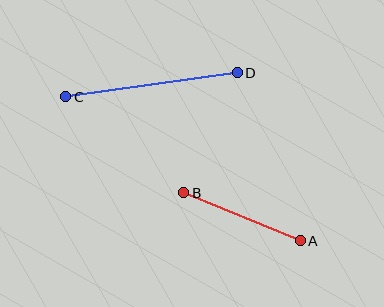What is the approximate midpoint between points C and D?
The midpoint is at approximately (152, 85) pixels.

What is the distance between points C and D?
The distance is approximately 173 pixels.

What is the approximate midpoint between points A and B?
The midpoint is at approximately (242, 217) pixels.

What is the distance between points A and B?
The distance is approximately 126 pixels.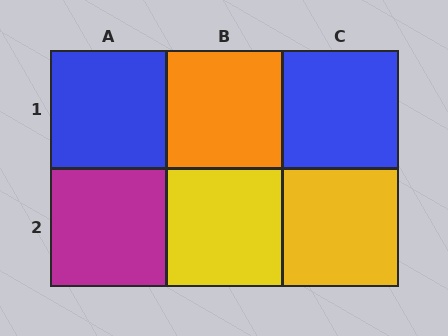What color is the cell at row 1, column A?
Blue.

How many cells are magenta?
1 cell is magenta.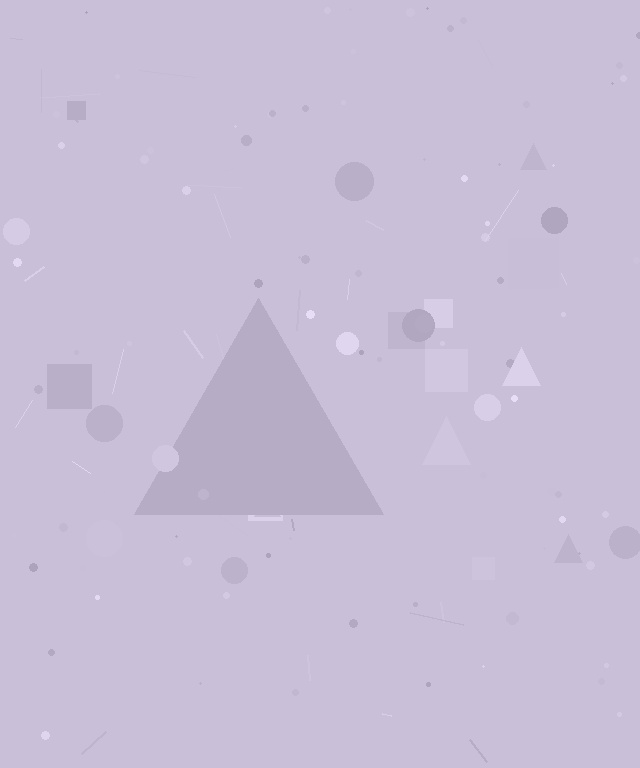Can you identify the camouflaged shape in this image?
The camouflaged shape is a triangle.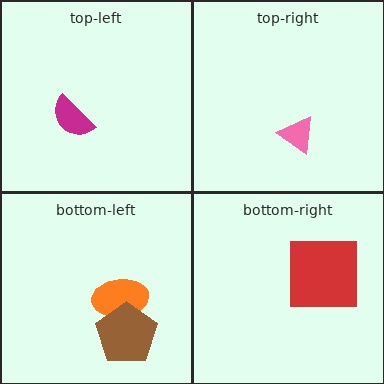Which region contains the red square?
The bottom-right region.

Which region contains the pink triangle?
The top-right region.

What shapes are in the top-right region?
The pink triangle.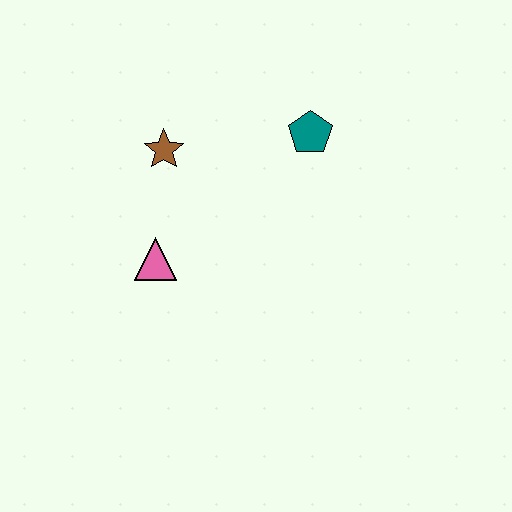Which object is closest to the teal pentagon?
The brown star is closest to the teal pentagon.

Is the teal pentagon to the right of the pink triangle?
Yes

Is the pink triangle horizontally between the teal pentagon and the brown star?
No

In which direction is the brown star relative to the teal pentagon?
The brown star is to the left of the teal pentagon.